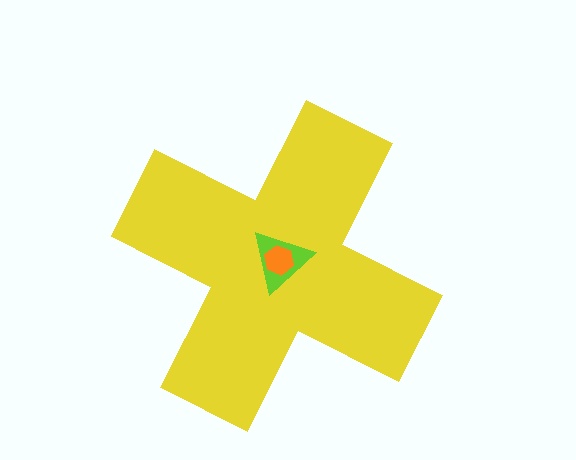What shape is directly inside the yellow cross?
The lime triangle.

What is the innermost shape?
The orange hexagon.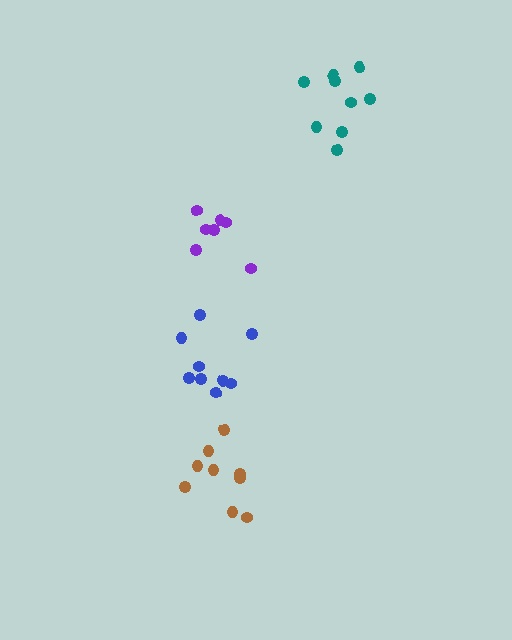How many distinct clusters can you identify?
There are 4 distinct clusters.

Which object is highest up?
The teal cluster is topmost.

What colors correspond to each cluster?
The clusters are colored: purple, brown, blue, teal.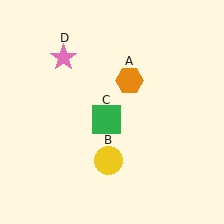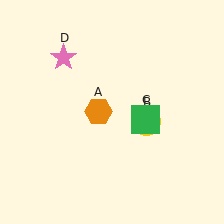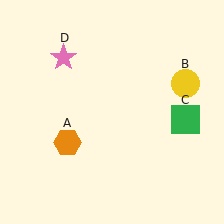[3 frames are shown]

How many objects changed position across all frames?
3 objects changed position: orange hexagon (object A), yellow circle (object B), green square (object C).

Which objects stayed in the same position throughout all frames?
Pink star (object D) remained stationary.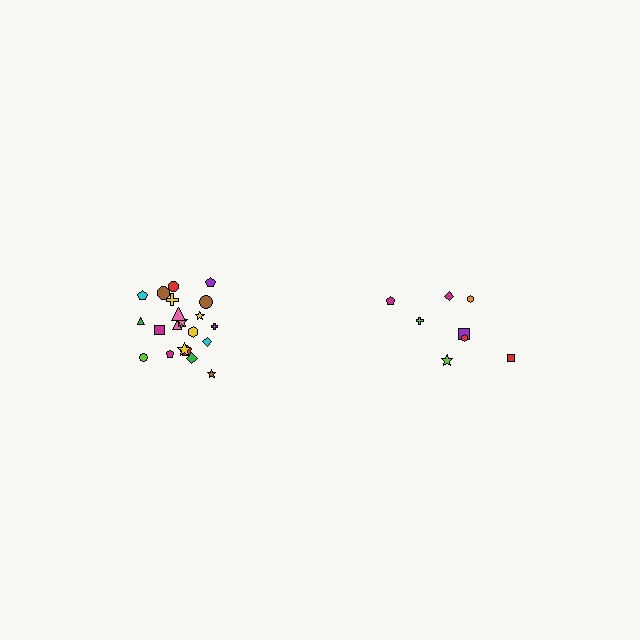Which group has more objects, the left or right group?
The left group.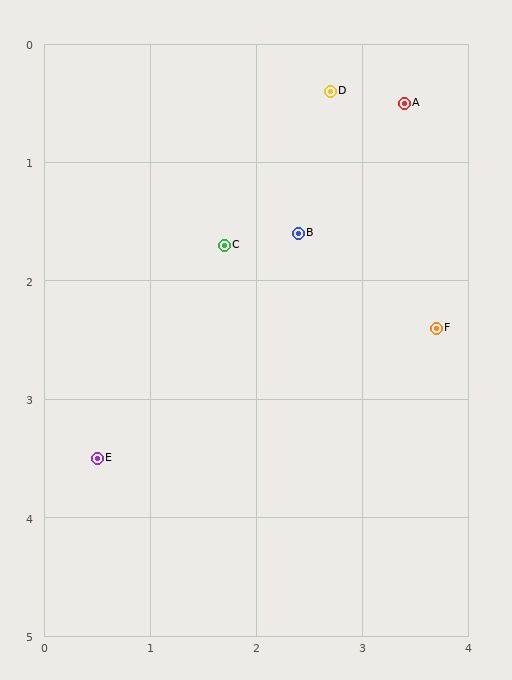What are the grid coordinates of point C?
Point C is at approximately (1.7, 1.7).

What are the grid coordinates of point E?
Point E is at approximately (0.5, 3.5).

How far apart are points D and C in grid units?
Points D and C are about 1.6 grid units apart.